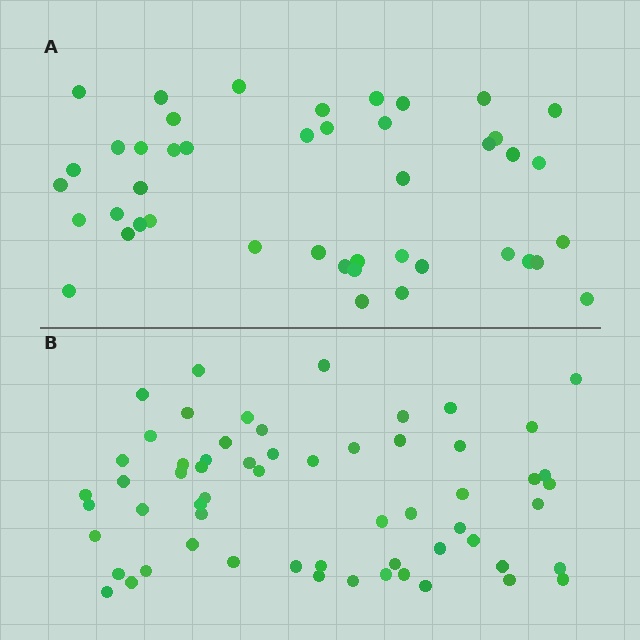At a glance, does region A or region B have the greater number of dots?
Region B (the bottom region) has more dots.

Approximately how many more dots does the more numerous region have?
Region B has approximately 15 more dots than region A.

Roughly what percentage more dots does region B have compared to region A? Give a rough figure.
About 35% more.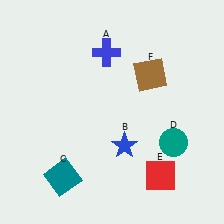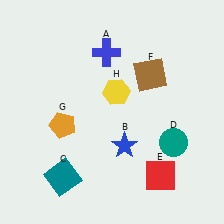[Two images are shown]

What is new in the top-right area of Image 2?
A yellow hexagon (H) was added in the top-right area of Image 2.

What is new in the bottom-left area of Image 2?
An orange pentagon (G) was added in the bottom-left area of Image 2.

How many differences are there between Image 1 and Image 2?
There are 2 differences between the two images.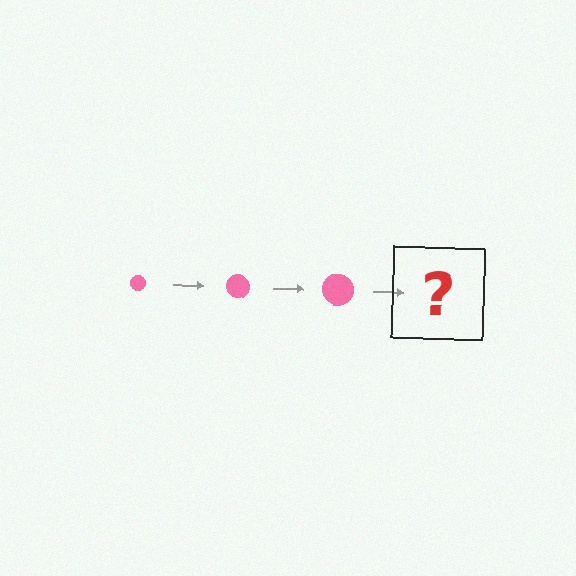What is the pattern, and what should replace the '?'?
The pattern is that the circle gets progressively larger each step. The '?' should be a pink circle, larger than the previous one.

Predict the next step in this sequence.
The next step is a pink circle, larger than the previous one.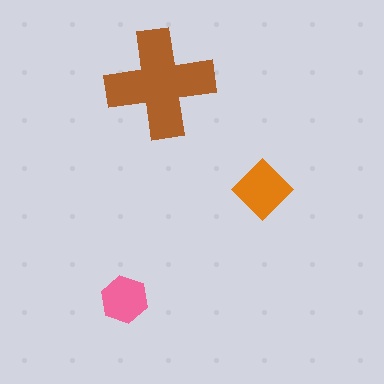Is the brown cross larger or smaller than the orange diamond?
Larger.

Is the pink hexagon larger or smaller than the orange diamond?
Smaller.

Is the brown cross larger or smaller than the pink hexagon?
Larger.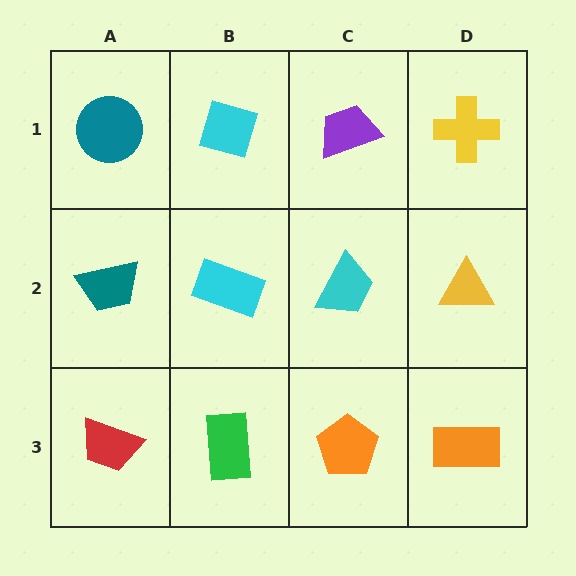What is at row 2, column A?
A teal trapezoid.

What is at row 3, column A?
A red trapezoid.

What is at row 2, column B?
A cyan rectangle.